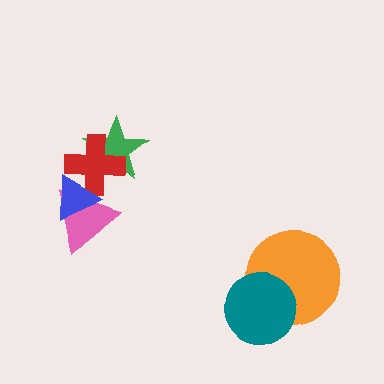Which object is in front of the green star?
The red cross is in front of the green star.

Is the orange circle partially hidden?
Yes, it is partially covered by another shape.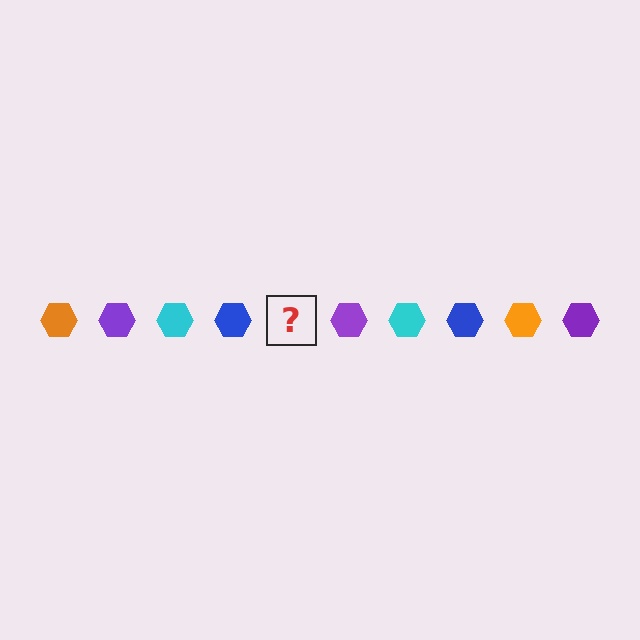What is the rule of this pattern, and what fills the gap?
The rule is that the pattern cycles through orange, purple, cyan, blue hexagons. The gap should be filled with an orange hexagon.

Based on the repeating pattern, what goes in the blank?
The blank should be an orange hexagon.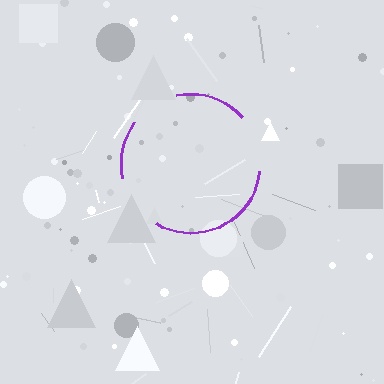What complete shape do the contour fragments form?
The contour fragments form a circle.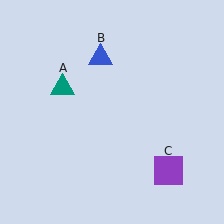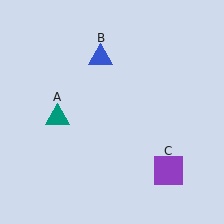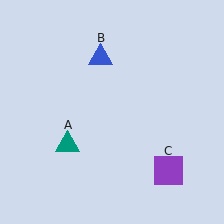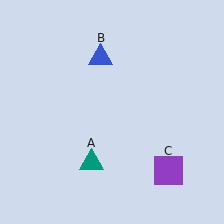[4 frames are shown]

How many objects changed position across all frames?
1 object changed position: teal triangle (object A).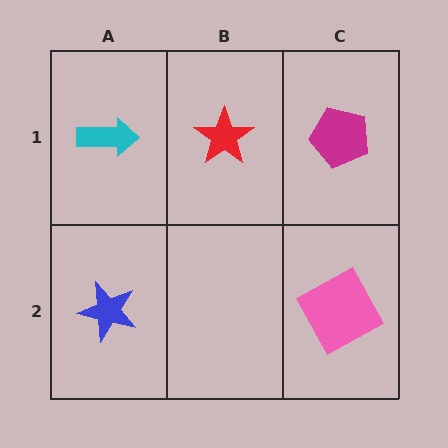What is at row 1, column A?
A cyan arrow.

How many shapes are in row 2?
2 shapes.